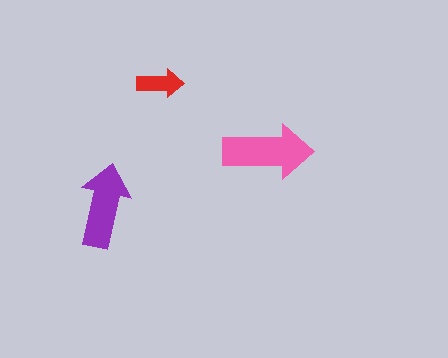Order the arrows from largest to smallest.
the pink one, the purple one, the red one.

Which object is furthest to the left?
The purple arrow is leftmost.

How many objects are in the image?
There are 3 objects in the image.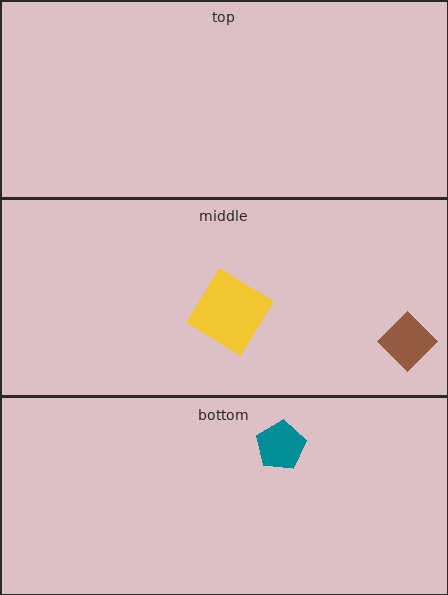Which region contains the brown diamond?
The middle region.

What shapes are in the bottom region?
The teal pentagon.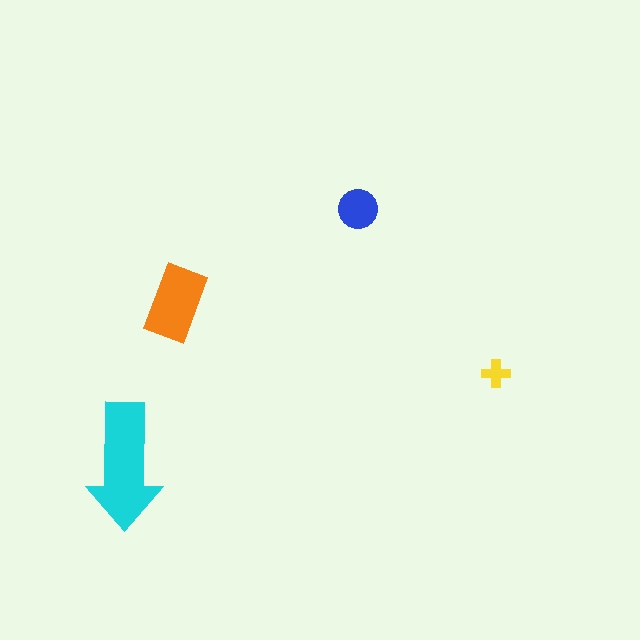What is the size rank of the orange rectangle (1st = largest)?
2nd.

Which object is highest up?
The blue circle is topmost.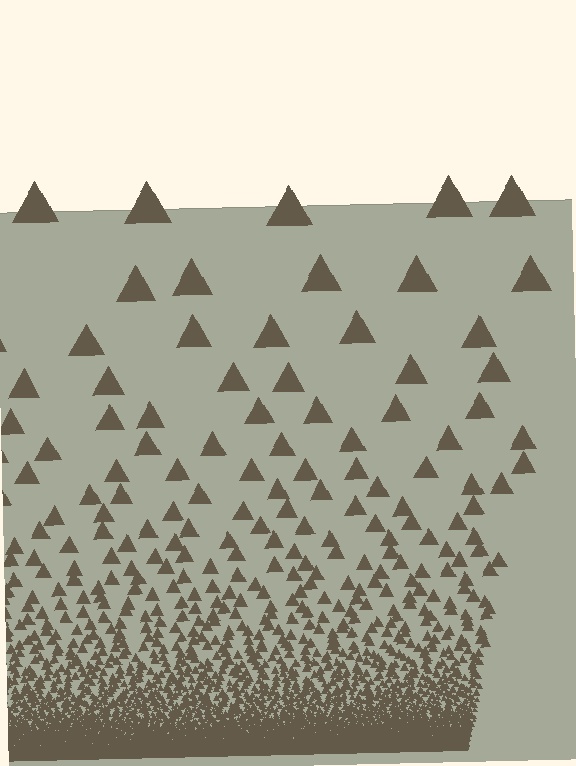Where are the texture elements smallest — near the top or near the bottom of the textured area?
Near the bottom.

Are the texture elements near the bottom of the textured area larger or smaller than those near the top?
Smaller. The gradient is inverted — elements near the bottom are smaller and denser.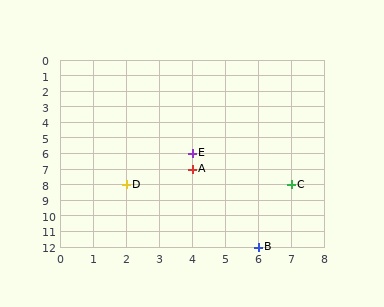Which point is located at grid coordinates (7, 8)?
Point C is at (7, 8).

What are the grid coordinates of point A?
Point A is at grid coordinates (4, 7).